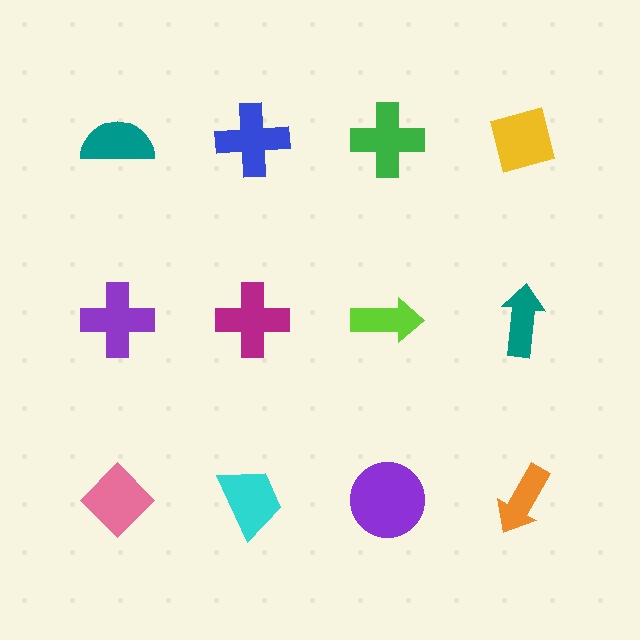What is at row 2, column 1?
A purple cross.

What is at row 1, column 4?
A yellow diamond.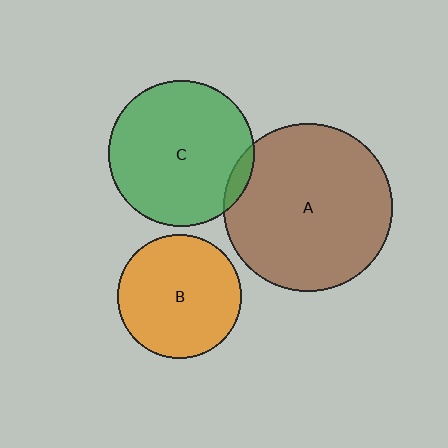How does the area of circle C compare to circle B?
Approximately 1.4 times.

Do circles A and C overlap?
Yes.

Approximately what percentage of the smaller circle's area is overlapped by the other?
Approximately 5%.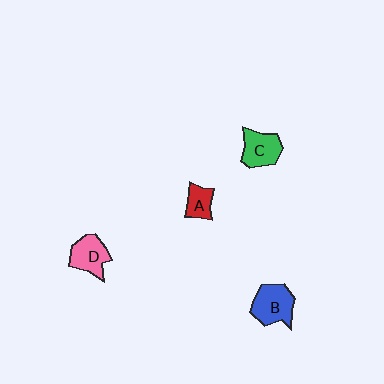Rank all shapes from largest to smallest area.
From largest to smallest: B (blue), C (green), D (pink), A (red).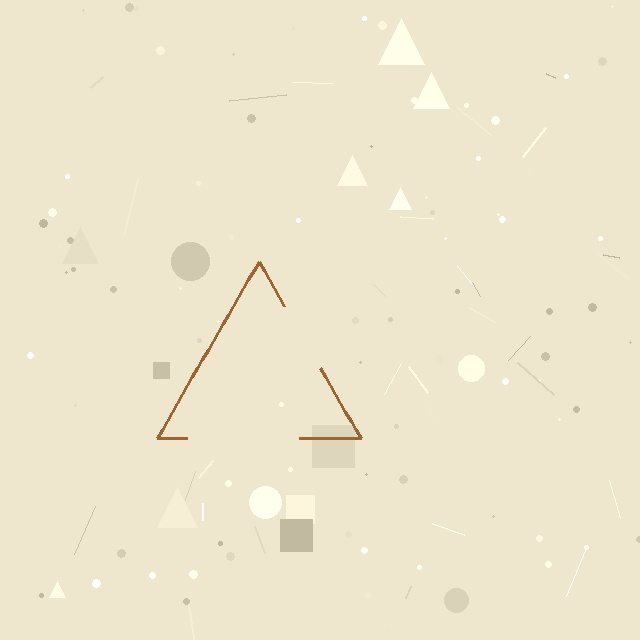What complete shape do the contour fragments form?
The contour fragments form a triangle.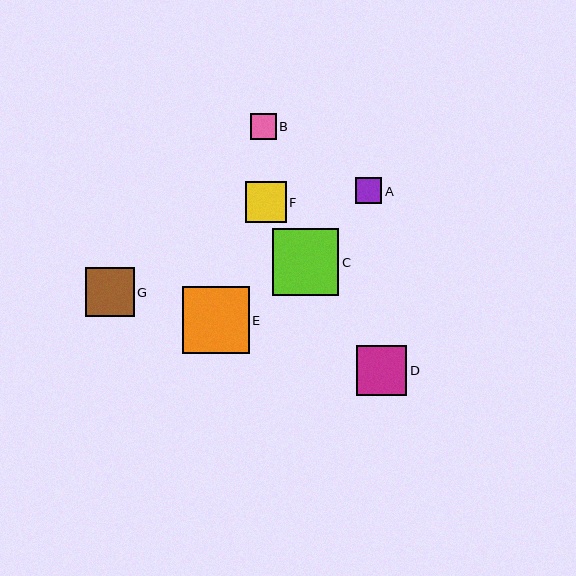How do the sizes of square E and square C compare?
Square E and square C are approximately the same size.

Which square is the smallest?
Square B is the smallest with a size of approximately 26 pixels.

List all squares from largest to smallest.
From largest to smallest: E, C, D, G, F, A, B.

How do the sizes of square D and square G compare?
Square D and square G are approximately the same size.